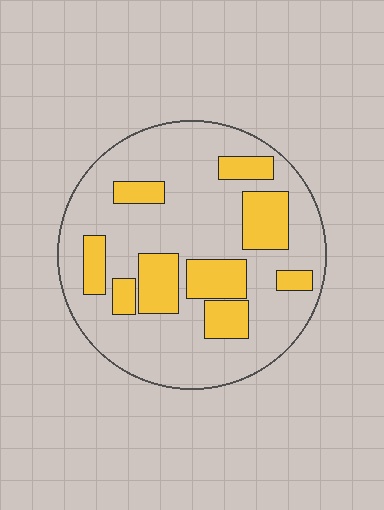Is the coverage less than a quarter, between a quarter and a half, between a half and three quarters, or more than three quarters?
Between a quarter and a half.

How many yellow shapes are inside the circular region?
9.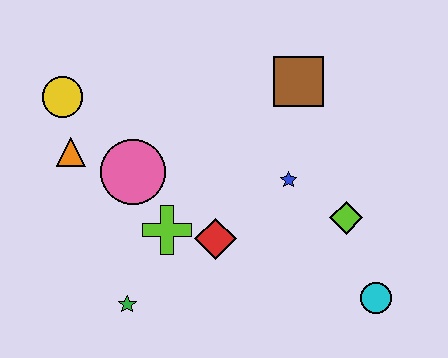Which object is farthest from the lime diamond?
The yellow circle is farthest from the lime diamond.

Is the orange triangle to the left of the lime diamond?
Yes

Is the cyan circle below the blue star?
Yes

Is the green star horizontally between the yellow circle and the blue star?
Yes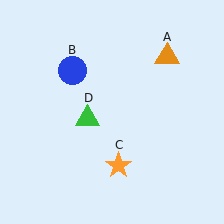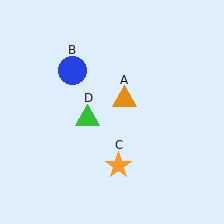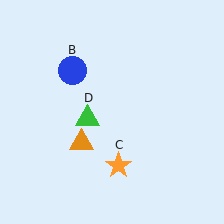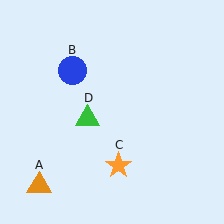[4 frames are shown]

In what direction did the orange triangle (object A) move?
The orange triangle (object A) moved down and to the left.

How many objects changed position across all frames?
1 object changed position: orange triangle (object A).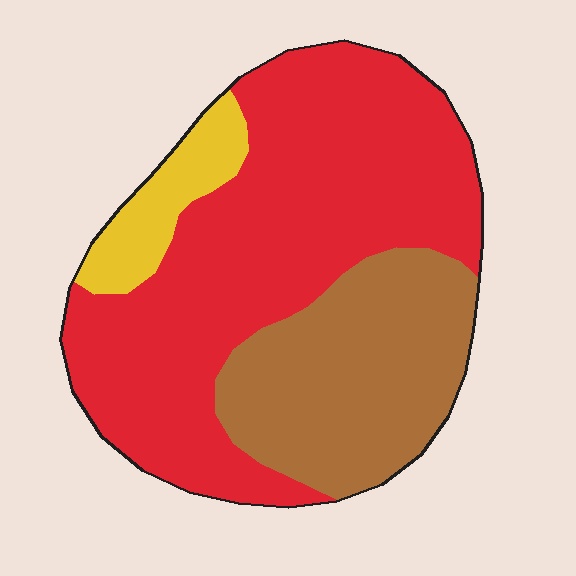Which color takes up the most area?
Red, at roughly 60%.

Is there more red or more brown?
Red.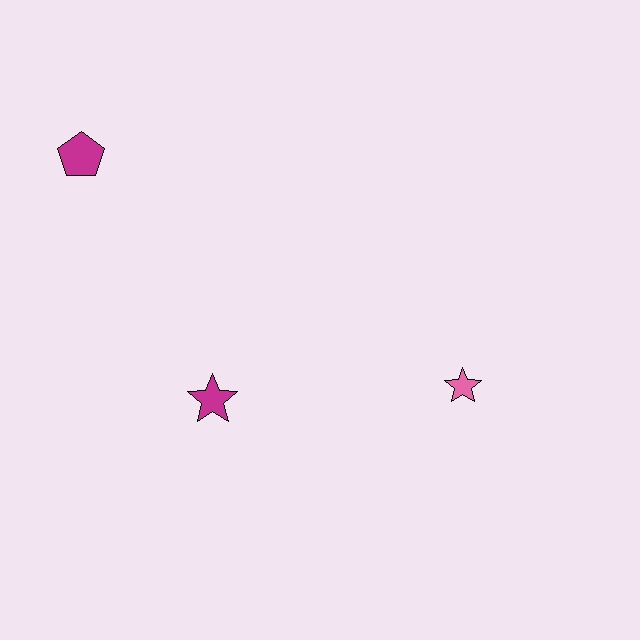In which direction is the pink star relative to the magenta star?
The pink star is to the right of the magenta star.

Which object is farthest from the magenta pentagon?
The pink star is farthest from the magenta pentagon.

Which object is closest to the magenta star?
The pink star is closest to the magenta star.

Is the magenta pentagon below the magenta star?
No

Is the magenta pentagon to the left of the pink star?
Yes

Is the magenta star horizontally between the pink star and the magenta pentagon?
Yes